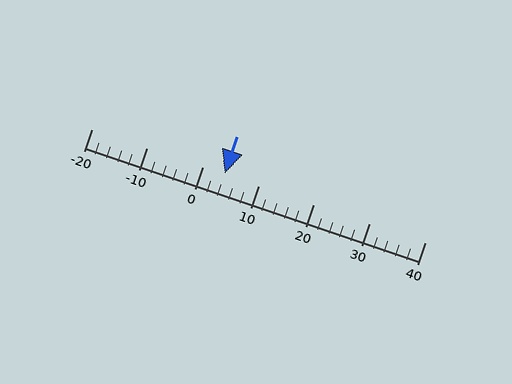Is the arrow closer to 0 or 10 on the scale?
The arrow is closer to 0.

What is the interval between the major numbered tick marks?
The major tick marks are spaced 10 units apart.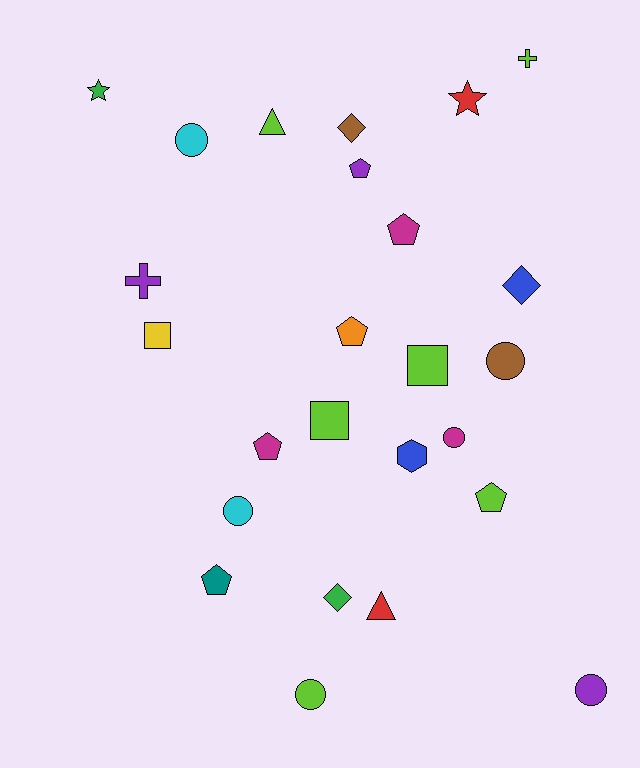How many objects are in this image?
There are 25 objects.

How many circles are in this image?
There are 6 circles.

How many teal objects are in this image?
There is 1 teal object.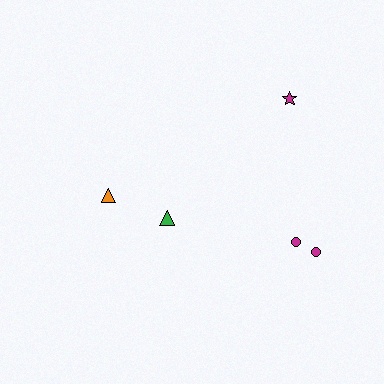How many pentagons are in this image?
There are no pentagons.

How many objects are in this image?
There are 5 objects.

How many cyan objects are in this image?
There are no cyan objects.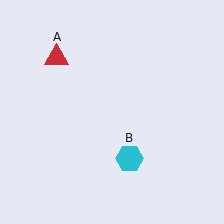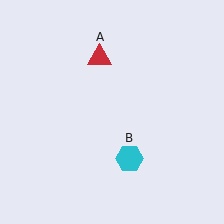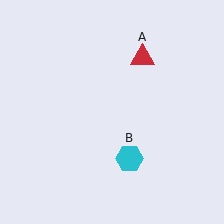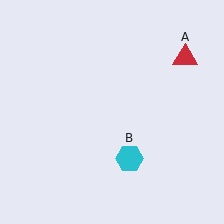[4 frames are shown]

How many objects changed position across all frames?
1 object changed position: red triangle (object A).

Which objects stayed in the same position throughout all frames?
Cyan hexagon (object B) remained stationary.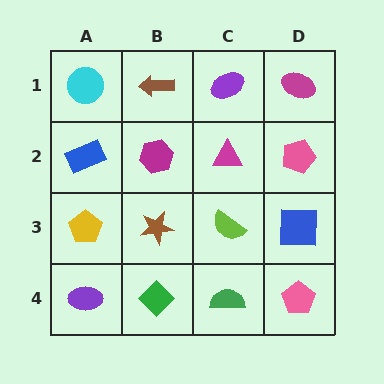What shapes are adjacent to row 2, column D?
A magenta ellipse (row 1, column D), a blue square (row 3, column D), a magenta triangle (row 2, column C).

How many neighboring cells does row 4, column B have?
3.